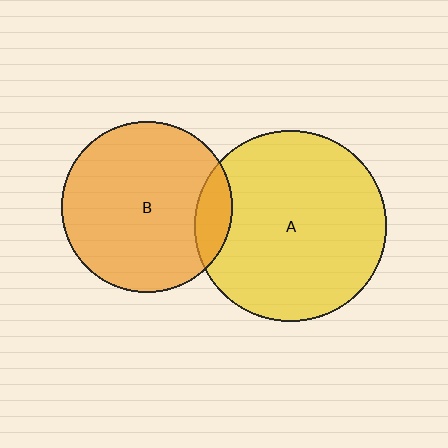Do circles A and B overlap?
Yes.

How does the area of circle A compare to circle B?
Approximately 1.3 times.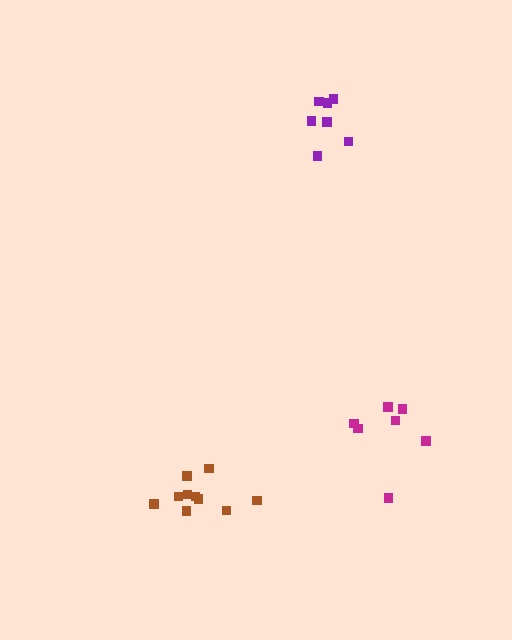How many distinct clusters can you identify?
There are 3 distinct clusters.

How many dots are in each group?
Group 1: 7 dots, Group 2: 10 dots, Group 3: 7 dots (24 total).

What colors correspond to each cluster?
The clusters are colored: purple, brown, magenta.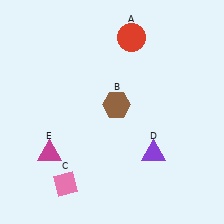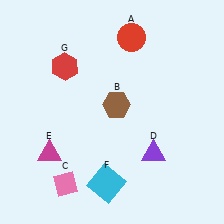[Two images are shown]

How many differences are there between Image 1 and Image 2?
There are 2 differences between the two images.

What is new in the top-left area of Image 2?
A red hexagon (G) was added in the top-left area of Image 2.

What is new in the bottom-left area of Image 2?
A cyan square (F) was added in the bottom-left area of Image 2.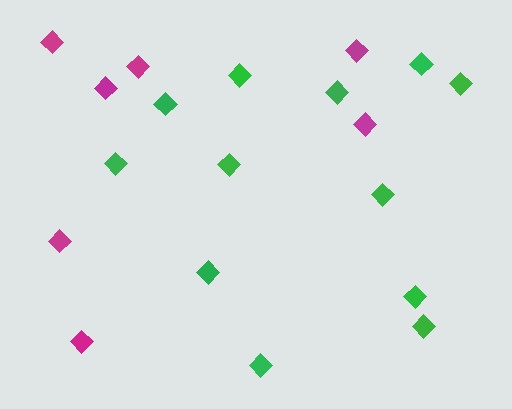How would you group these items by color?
There are 2 groups: one group of magenta diamonds (7) and one group of green diamonds (12).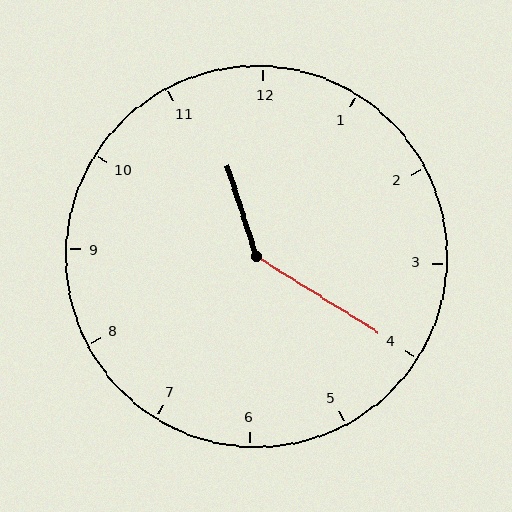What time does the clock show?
11:20.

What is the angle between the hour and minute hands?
Approximately 140 degrees.